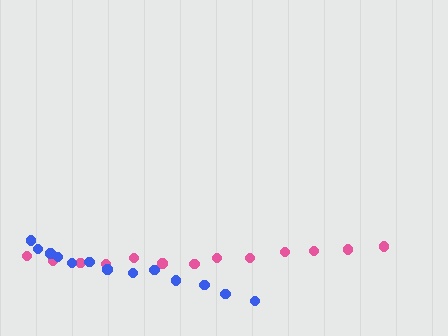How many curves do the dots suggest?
There are 2 distinct paths.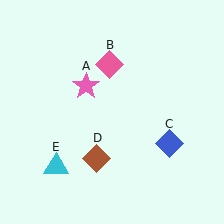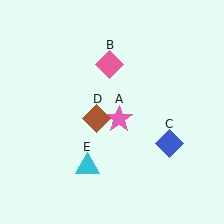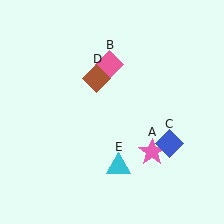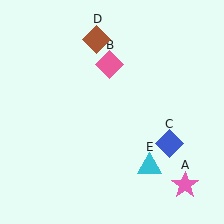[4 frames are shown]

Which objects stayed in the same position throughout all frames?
Pink diamond (object B) and blue diamond (object C) remained stationary.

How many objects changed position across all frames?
3 objects changed position: pink star (object A), brown diamond (object D), cyan triangle (object E).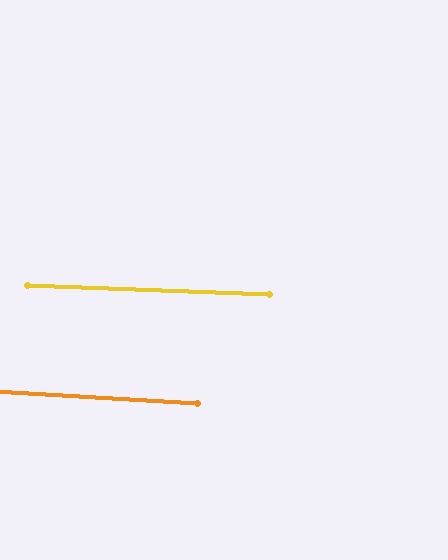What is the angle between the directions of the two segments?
Approximately 1 degree.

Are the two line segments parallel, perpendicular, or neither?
Parallel — their directions differ by only 1.2°.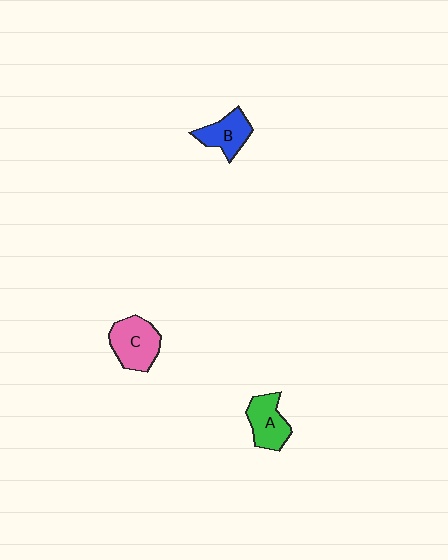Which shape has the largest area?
Shape C (pink).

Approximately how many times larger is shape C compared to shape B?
Approximately 1.3 times.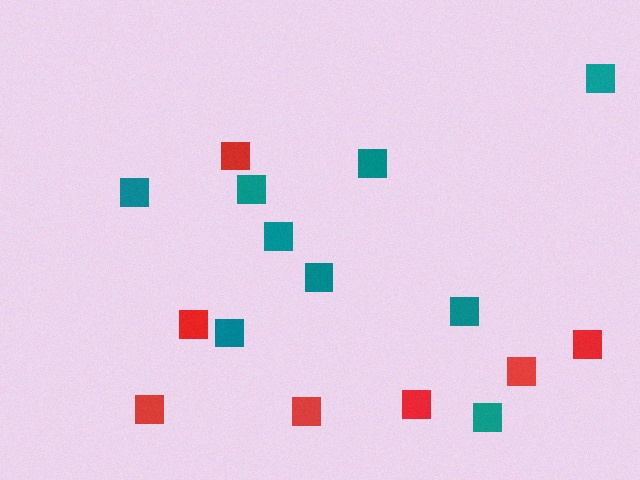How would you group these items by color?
There are 2 groups: one group of teal squares (9) and one group of red squares (7).